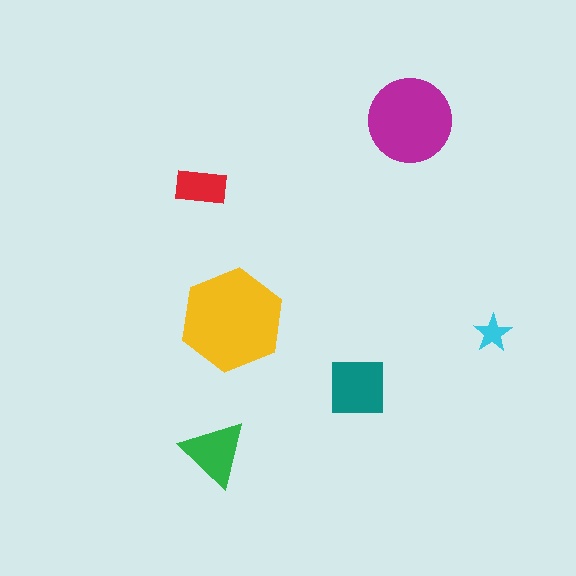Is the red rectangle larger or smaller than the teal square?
Smaller.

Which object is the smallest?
The cyan star.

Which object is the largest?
The yellow hexagon.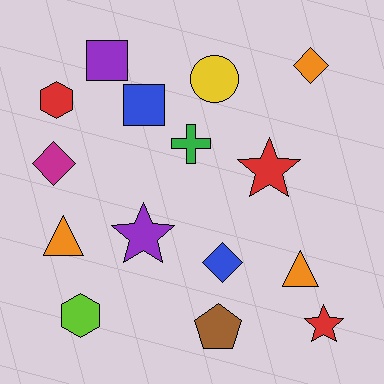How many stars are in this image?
There are 3 stars.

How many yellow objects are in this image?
There is 1 yellow object.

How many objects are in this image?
There are 15 objects.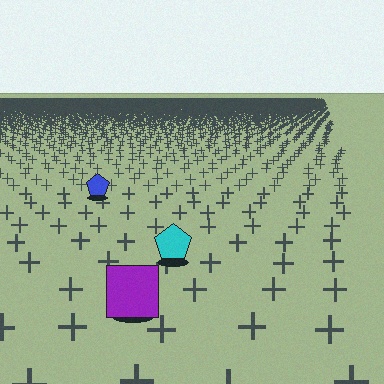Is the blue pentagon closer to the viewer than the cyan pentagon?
No. The cyan pentagon is closer — you can tell from the texture gradient: the ground texture is coarser near it.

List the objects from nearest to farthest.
From nearest to farthest: the purple square, the cyan pentagon, the blue pentagon.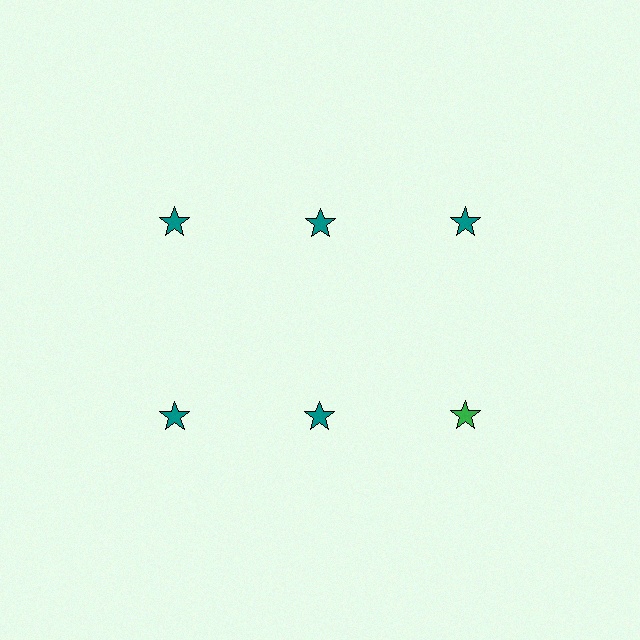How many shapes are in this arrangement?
There are 6 shapes arranged in a grid pattern.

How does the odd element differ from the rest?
It has a different color: green instead of teal.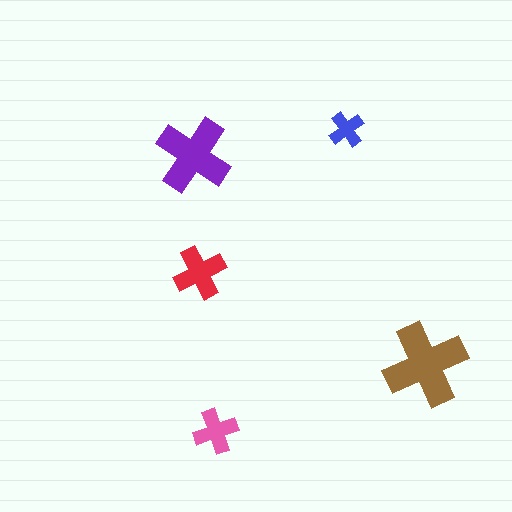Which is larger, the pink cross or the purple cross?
The purple one.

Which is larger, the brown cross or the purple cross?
The brown one.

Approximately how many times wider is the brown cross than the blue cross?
About 2.5 times wider.